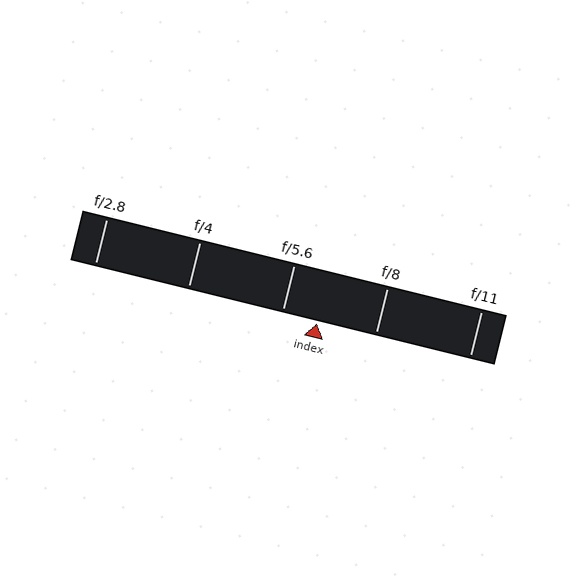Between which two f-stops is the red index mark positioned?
The index mark is between f/5.6 and f/8.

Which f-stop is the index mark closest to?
The index mark is closest to f/5.6.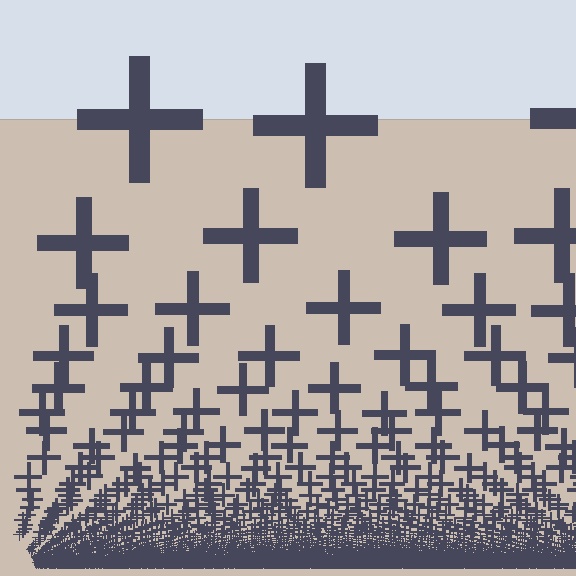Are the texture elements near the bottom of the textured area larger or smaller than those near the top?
Smaller. The gradient is inverted — elements near the bottom are smaller and denser.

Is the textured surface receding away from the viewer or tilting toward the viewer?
The surface appears to tilt toward the viewer. Texture elements get larger and sparser toward the top.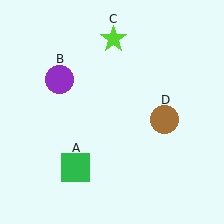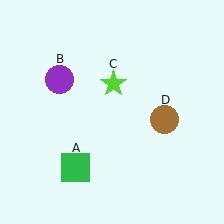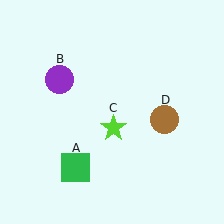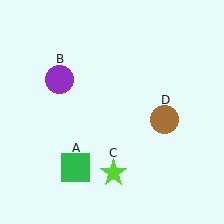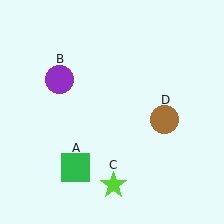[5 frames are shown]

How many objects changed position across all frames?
1 object changed position: lime star (object C).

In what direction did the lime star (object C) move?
The lime star (object C) moved down.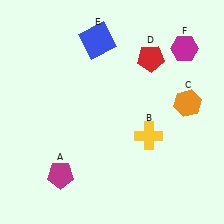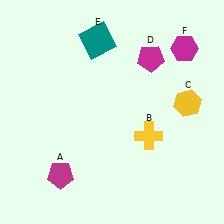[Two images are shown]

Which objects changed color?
C changed from orange to yellow. D changed from red to magenta. E changed from blue to teal.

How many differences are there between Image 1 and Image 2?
There are 3 differences between the two images.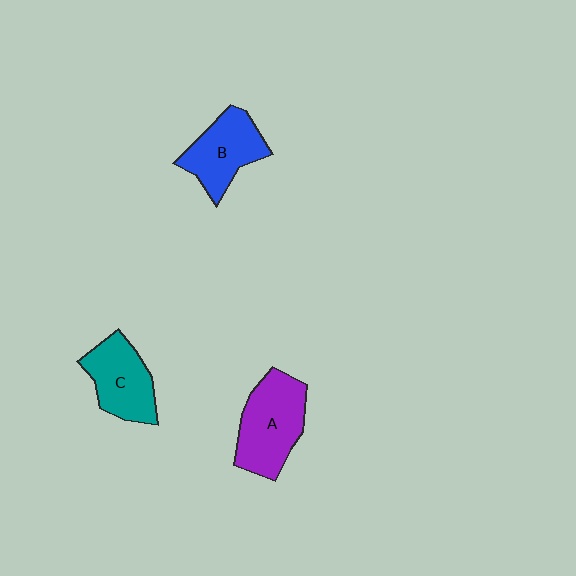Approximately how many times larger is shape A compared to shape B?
Approximately 1.2 times.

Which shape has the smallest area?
Shape C (teal).